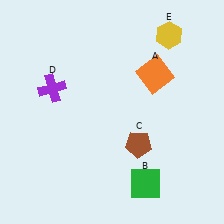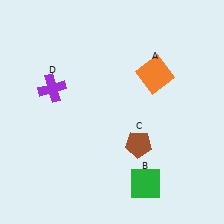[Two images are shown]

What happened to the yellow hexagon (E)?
The yellow hexagon (E) was removed in Image 2. It was in the top-right area of Image 1.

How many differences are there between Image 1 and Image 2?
There is 1 difference between the two images.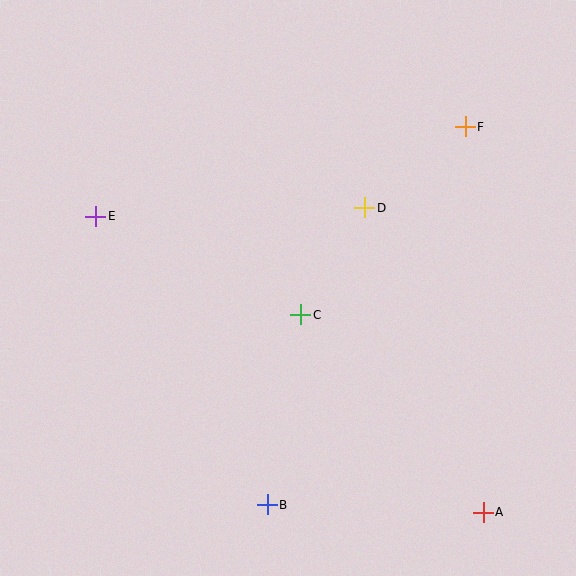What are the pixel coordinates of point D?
Point D is at (365, 208).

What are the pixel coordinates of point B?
Point B is at (267, 505).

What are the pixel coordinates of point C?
Point C is at (301, 315).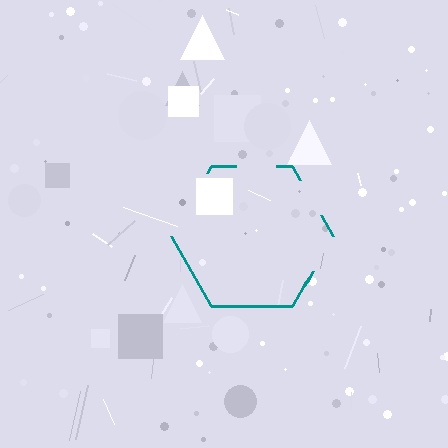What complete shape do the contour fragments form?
The contour fragments form a hexagon.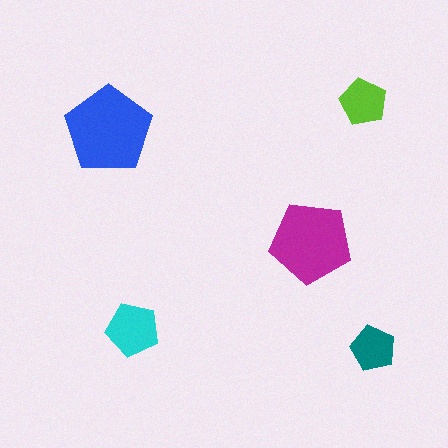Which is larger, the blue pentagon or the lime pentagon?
The blue one.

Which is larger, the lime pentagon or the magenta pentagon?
The magenta one.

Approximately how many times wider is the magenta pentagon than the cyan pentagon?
About 1.5 times wider.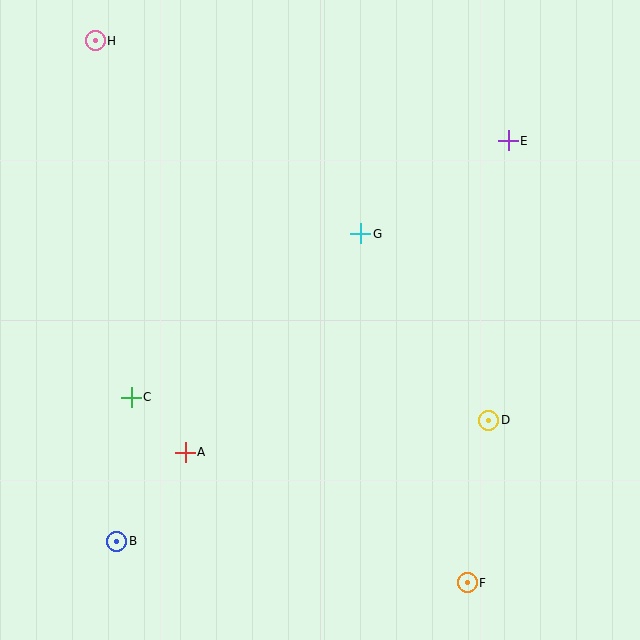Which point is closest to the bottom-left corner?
Point B is closest to the bottom-left corner.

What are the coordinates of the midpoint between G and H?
The midpoint between G and H is at (228, 137).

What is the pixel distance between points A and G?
The distance between A and G is 280 pixels.